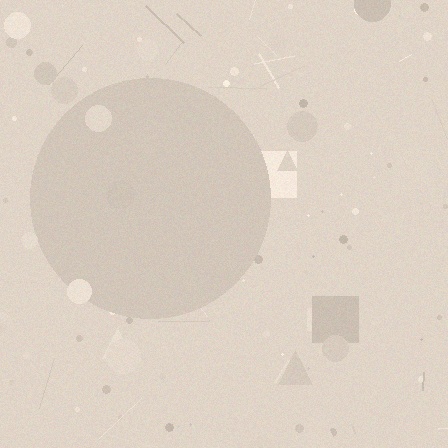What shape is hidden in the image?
A circle is hidden in the image.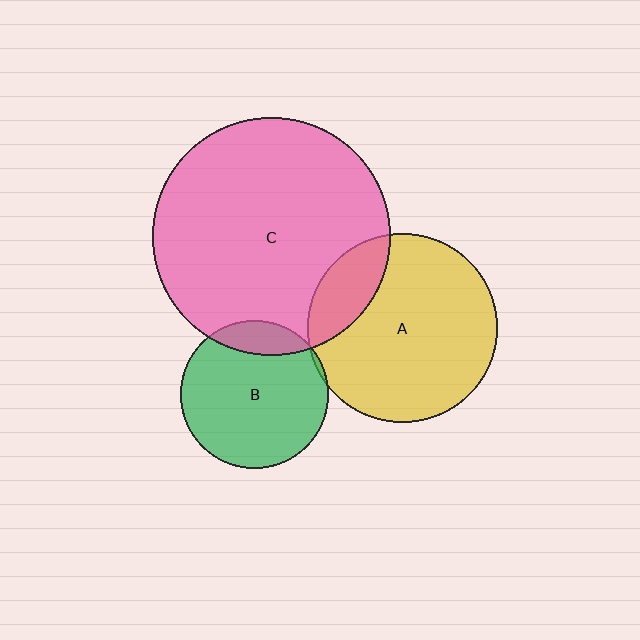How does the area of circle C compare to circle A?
Approximately 1.6 times.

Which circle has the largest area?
Circle C (pink).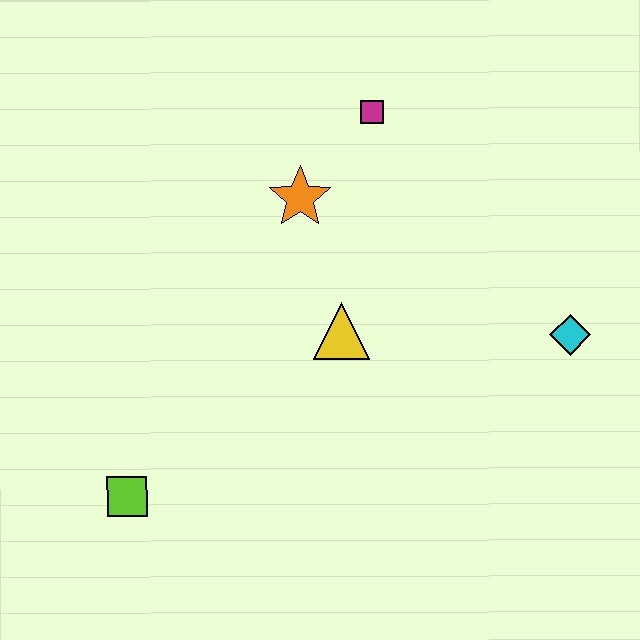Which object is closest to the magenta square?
The orange star is closest to the magenta square.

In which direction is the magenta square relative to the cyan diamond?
The magenta square is above the cyan diamond.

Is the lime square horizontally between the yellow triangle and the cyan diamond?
No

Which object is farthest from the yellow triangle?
The lime square is farthest from the yellow triangle.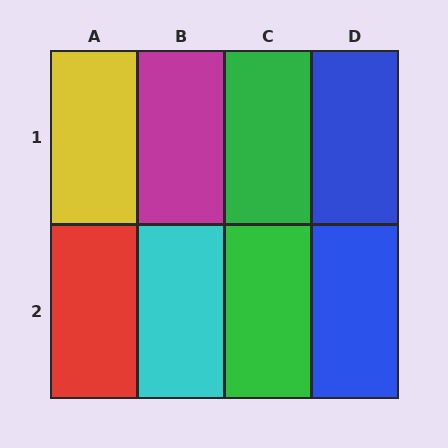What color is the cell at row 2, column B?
Cyan.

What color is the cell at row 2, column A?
Red.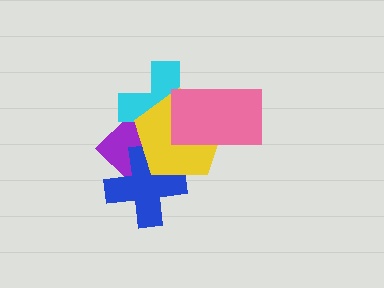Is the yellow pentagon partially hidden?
Yes, it is partially covered by another shape.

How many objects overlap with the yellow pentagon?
4 objects overlap with the yellow pentagon.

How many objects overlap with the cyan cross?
3 objects overlap with the cyan cross.